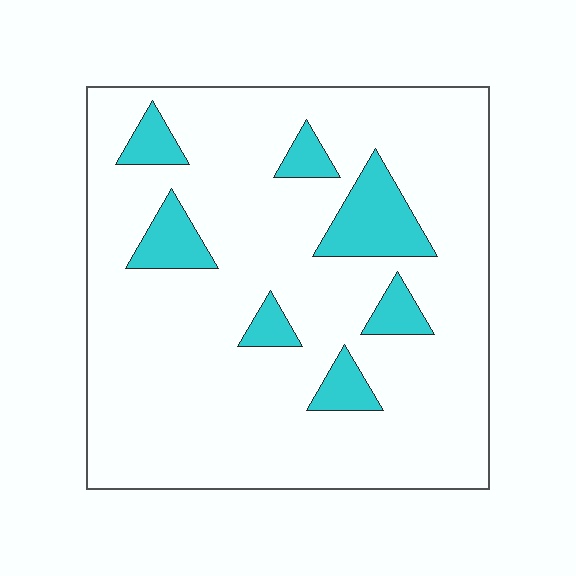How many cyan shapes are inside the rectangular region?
7.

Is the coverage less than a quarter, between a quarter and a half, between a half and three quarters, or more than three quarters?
Less than a quarter.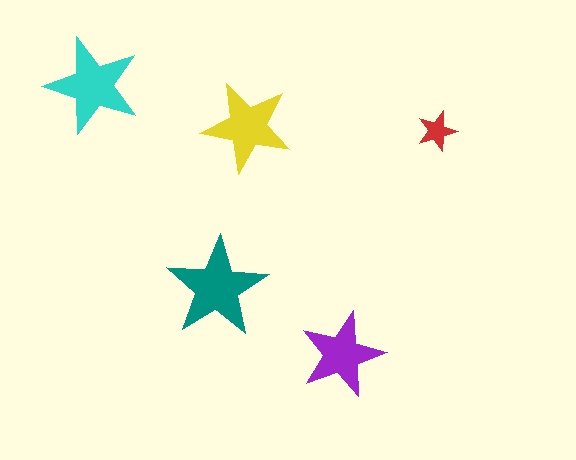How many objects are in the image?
There are 5 objects in the image.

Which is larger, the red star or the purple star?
The purple one.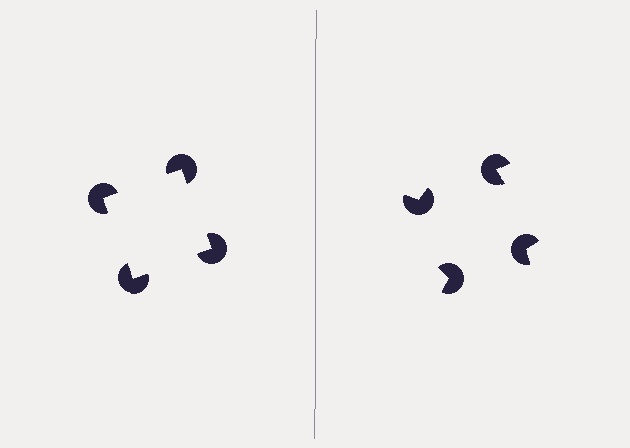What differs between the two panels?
The pac-man discs are positioned identically on both sides; only the wedge orientations differ. On the left they align to a square; on the right they are misaligned.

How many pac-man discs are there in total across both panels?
8 — 4 on each side.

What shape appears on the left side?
An illusory square.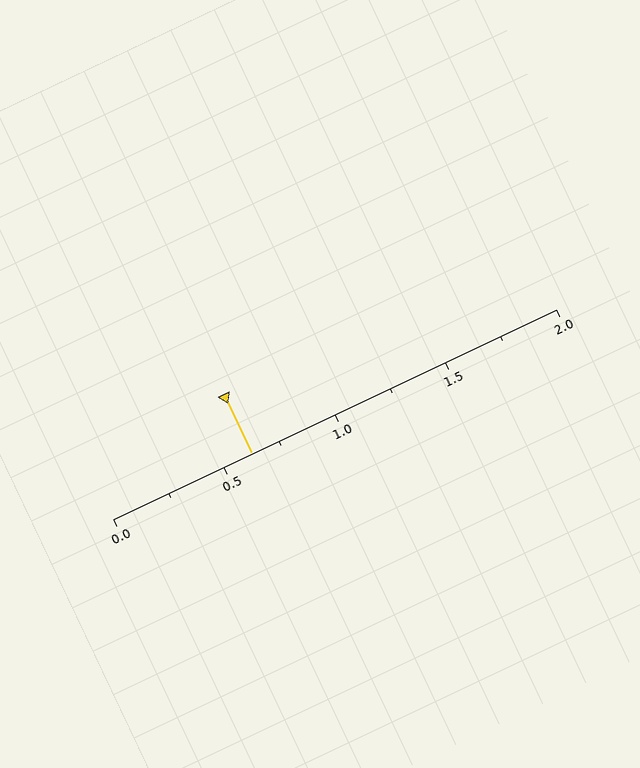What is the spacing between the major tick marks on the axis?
The major ticks are spaced 0.5 apart.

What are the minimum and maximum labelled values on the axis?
The axis runs from 0.0 to 2.0.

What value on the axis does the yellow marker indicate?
The marker indicates approximately 0.62.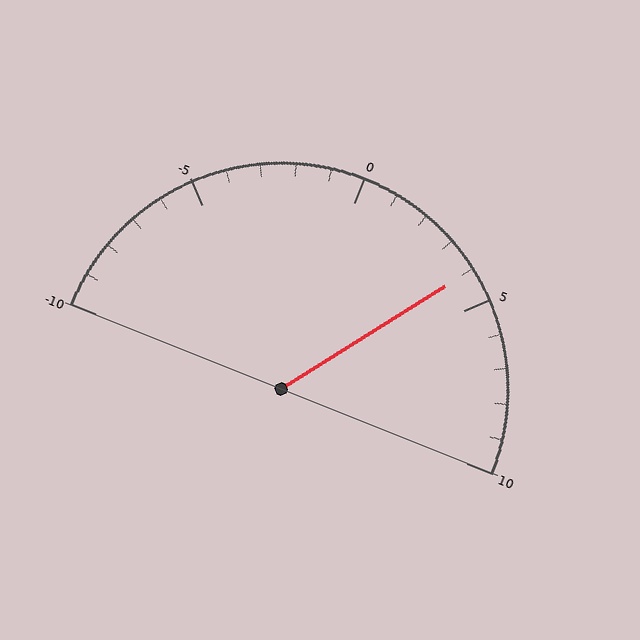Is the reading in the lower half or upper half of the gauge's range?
The reading is in the upper half of the range (-10 to 10).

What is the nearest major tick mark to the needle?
The nearest major tick mark is 5.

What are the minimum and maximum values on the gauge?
The gauge ranges from -10 to 10.